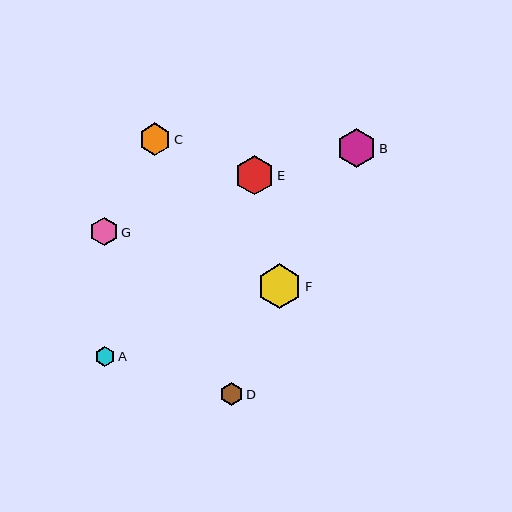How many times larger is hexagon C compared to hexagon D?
Hexagon C is approximately 1.4 times the size of hexagon D.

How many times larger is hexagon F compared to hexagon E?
Hexagon F is approximately 1.1 times the size of hexagon E.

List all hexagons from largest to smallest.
From largest to smallest: F, B, E, C, G, D, A.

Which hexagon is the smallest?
Hexagon A is the smallest with a size of approximately 20 pixels.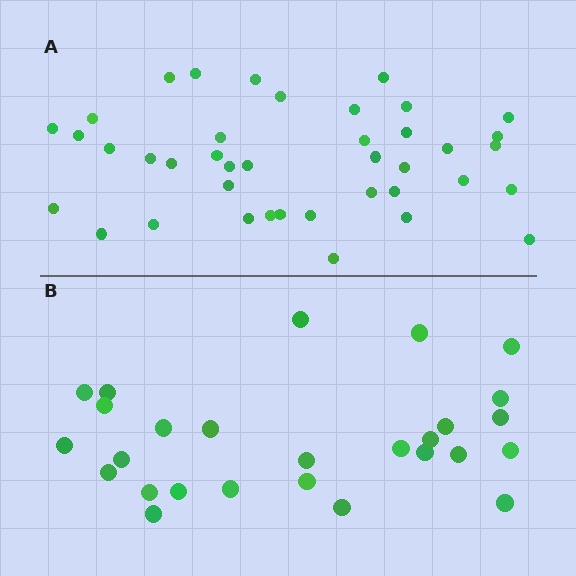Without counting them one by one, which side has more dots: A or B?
Region A (the top region) has more dots.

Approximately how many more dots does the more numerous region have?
Region A has approximately 15 more dots than region B.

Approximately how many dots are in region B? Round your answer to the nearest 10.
About 30 dots. (The exact count is 27, which rounds to 30.)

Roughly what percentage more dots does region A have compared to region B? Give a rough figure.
About 50% more.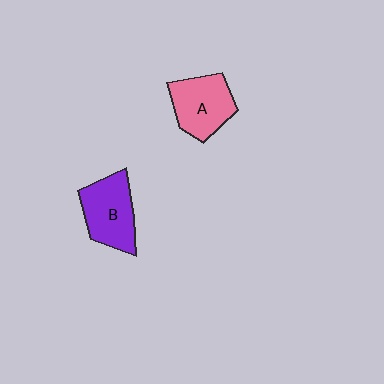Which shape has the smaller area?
Shape A (pink).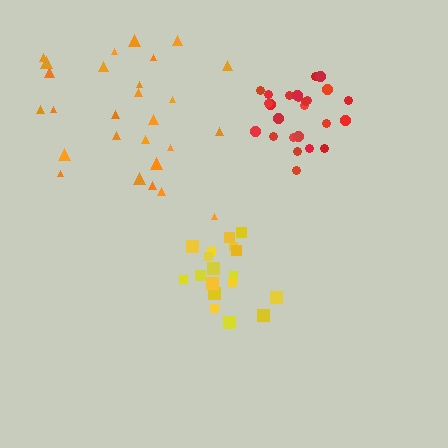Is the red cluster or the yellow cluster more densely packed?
Yellow.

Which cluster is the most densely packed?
Yellow.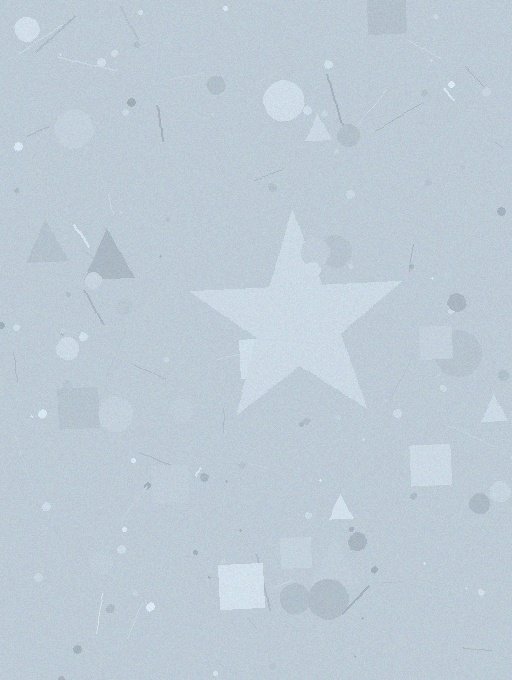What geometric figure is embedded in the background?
A star is embedded in the background.